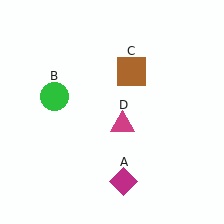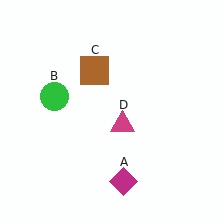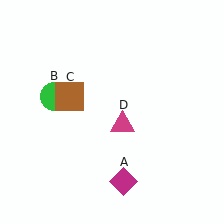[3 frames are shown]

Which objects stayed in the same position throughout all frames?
Magenta diamond (object A) and green circle (object B) and magenta triangle (object D) remained stationary.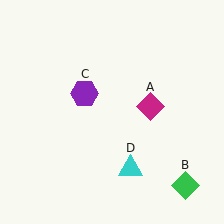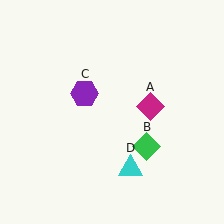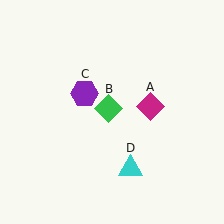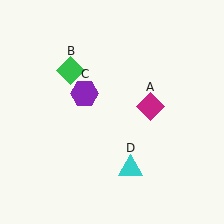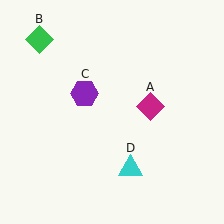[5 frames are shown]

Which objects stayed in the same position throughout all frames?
Magenta diamond (object A) and purple hexagon (object C) and cyan triangle (object D) remained stationary.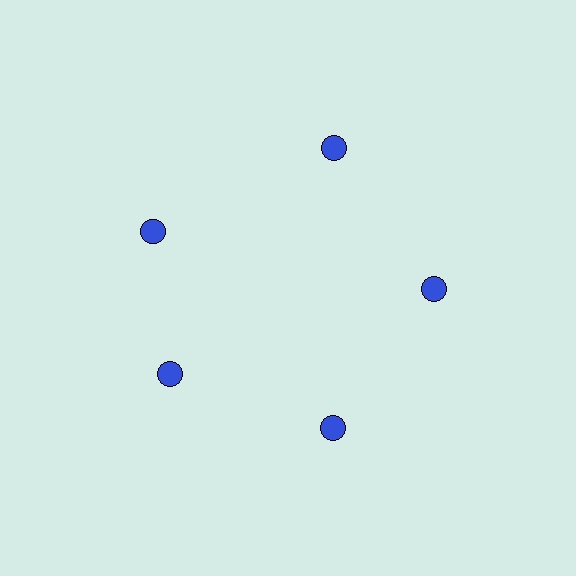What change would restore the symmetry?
The symmetry would be restored by rotating it back into even spacing with its neighbors so that all 5 circles sit at equal angles and equal distance from the center.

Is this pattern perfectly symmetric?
No. The 5 blue circles are arranged in a ring, but one element near the 10 o'clock position is rotated out of alignment along the ring, breaking the 5-fold rotational symmetry.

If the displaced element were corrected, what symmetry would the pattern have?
It would have 5-fold rotational symmetry — the pattern would map onto itself every 72 degrees.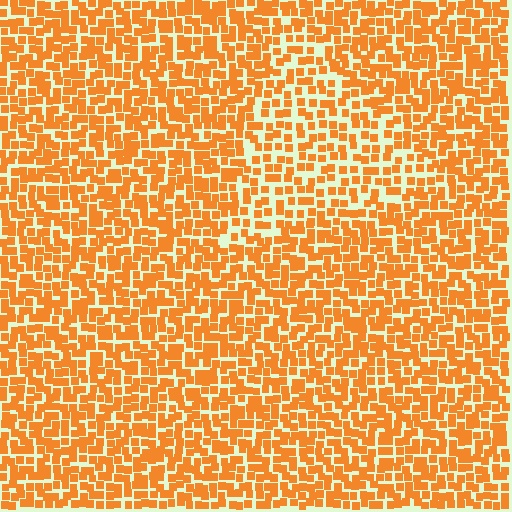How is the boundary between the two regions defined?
The boundary is defined by a change in element density (approximately 1.6x ratio). All elements are the same color, size, and shape.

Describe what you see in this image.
The image contains small orange elements arranged at two different densities. A triangle-shaped region is visible where the elements are less densely packed than the surrounding area.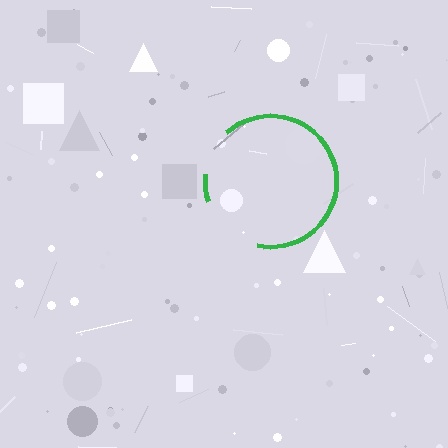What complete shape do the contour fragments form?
The contour fragments form a circle.